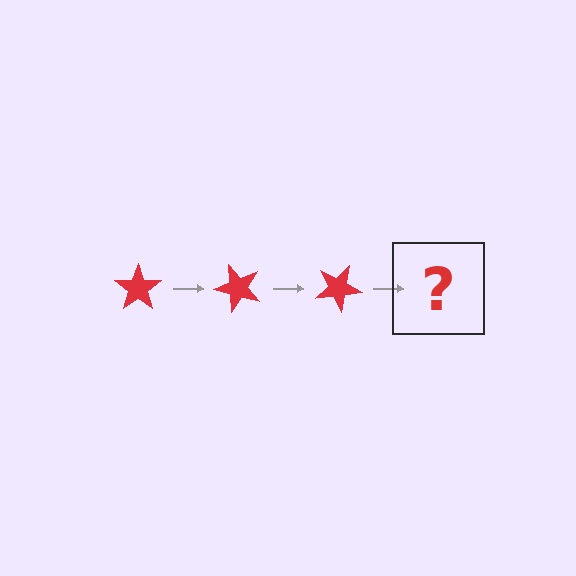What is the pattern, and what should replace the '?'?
The pattern is that the star rotates 50 degrees each step. The '?' should be a red star rotated 150 degrees.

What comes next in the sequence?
The next element should be a red star rotated 150 degrees.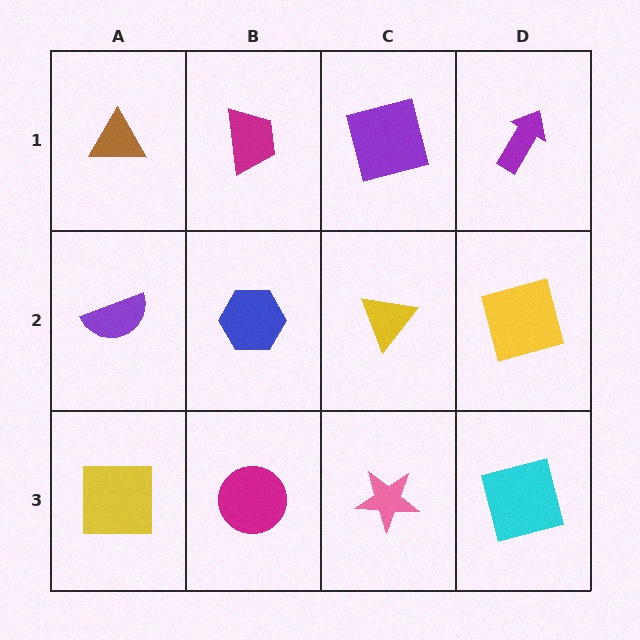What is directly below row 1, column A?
A purple semicircle.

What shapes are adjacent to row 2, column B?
A magenta trapezoid (row 1, column B), a magenta circle (row 3, column B), a purple semicircle (row 2, column A), a yellow triangle (row 2, column C).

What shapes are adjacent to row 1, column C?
A yellow triangle (row 2, column C), a magenta trapezoid (row 1, column B), a purple arrow (row 1, column D).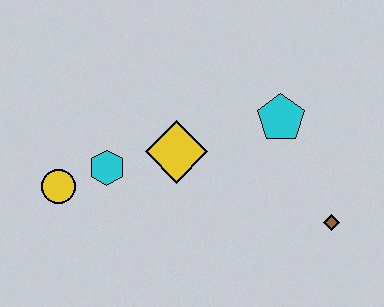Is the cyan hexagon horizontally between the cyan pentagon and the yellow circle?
Yes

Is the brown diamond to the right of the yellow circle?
Yes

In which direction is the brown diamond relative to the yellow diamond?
The brown diamond is to the right of the yellow diamond.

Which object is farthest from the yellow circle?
The brown diamond is farthest from the yellow circle.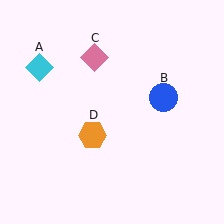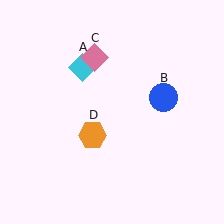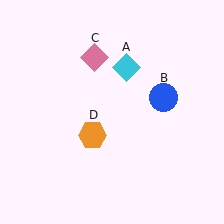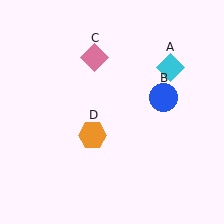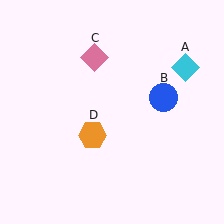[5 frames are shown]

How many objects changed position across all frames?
1 object changed position: cyan diamond (object A).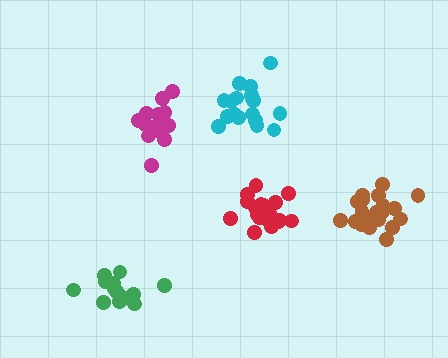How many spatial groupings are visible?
There are 5 spatial groupings.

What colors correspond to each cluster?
The clusters are colored: cyan, brown, green, red, magenta.